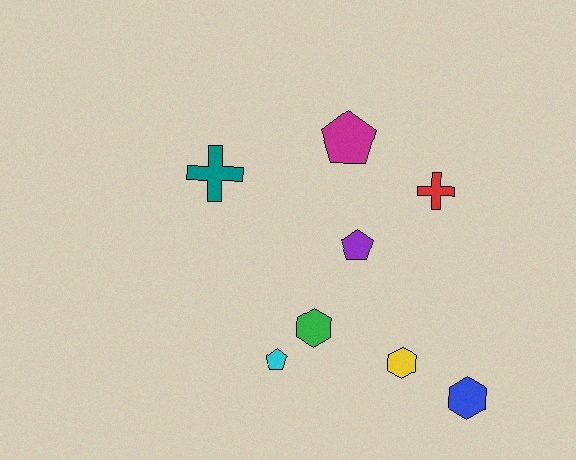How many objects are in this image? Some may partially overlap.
There are 8 objects.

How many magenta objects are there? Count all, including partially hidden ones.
There is 1 magenta object.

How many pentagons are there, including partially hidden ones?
There are 3 pentagons.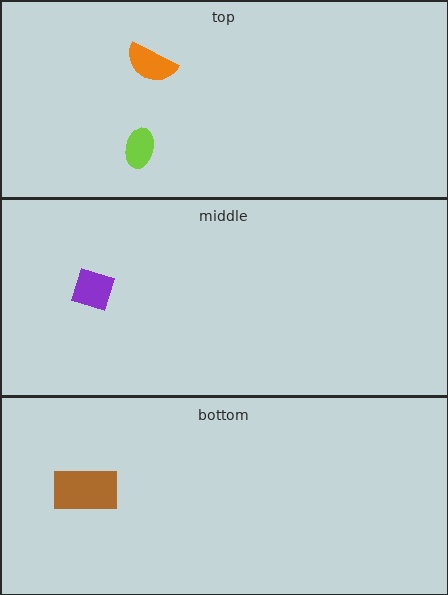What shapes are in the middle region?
The purple diamond.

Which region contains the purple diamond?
The middle region.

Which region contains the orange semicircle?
The top region.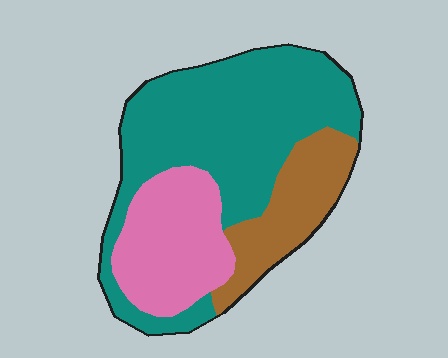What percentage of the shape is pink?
Pink covers 25% of the shape.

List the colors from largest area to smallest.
From largest to smallest: teal, pink, brown.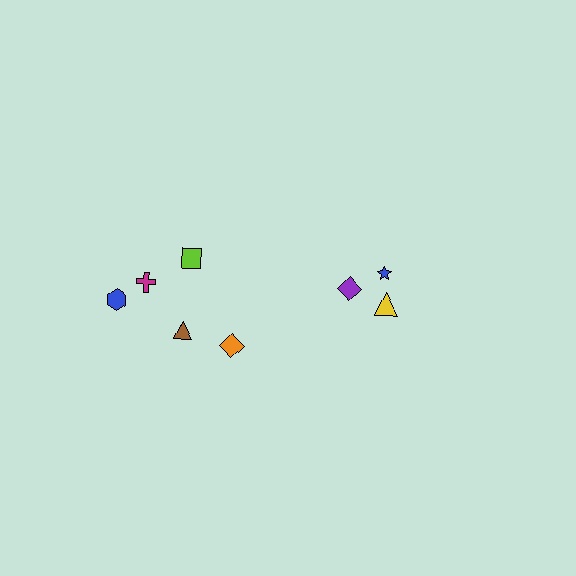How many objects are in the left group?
There are 5 objects.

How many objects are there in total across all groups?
There are 8 objects.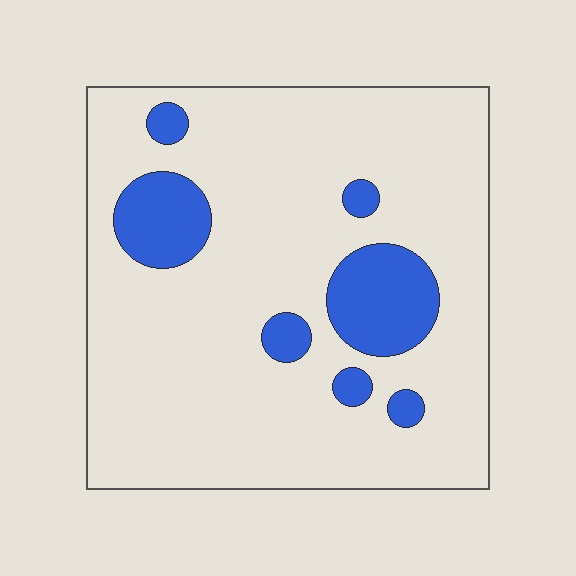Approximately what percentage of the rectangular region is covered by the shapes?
Approximately 15%.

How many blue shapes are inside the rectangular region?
7.